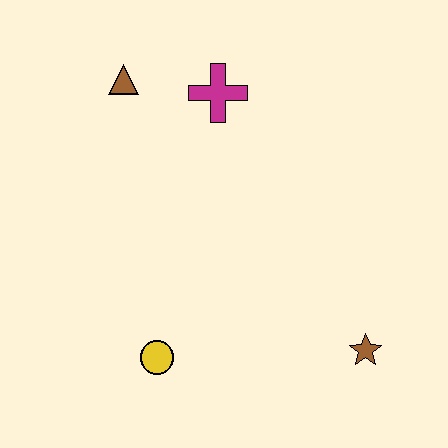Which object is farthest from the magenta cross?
The brown star is farthest from the magenta cross.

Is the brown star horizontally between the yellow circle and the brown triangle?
No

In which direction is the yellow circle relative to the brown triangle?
The yellow circle is below the brown triangle.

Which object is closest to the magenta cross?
The brown triangle is closest to the magenta cross.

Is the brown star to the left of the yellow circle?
No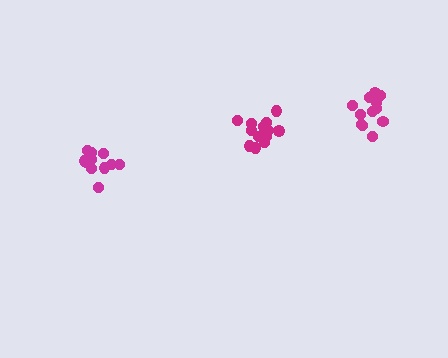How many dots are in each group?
Group 1: 12 dots, Group 2: 15 dots, Group 3: 12 dots (39 total).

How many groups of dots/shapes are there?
There are 3 groups.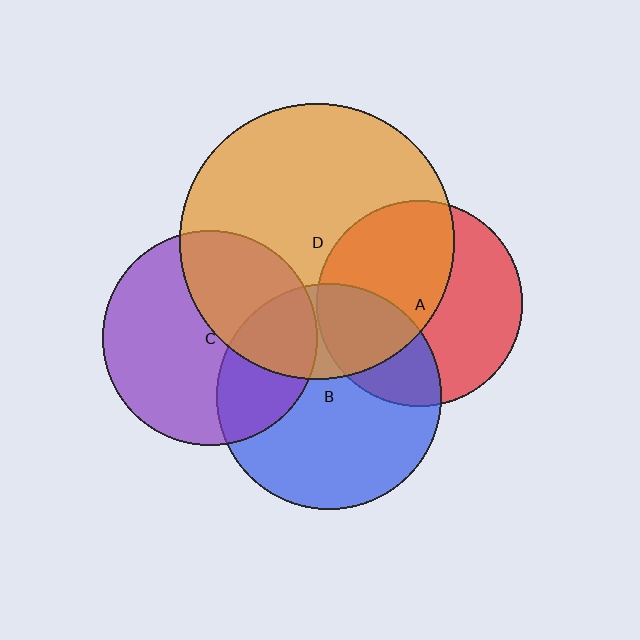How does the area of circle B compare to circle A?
Approximately 1.2 times.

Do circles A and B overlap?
Yes.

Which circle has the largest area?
Circle D (orange).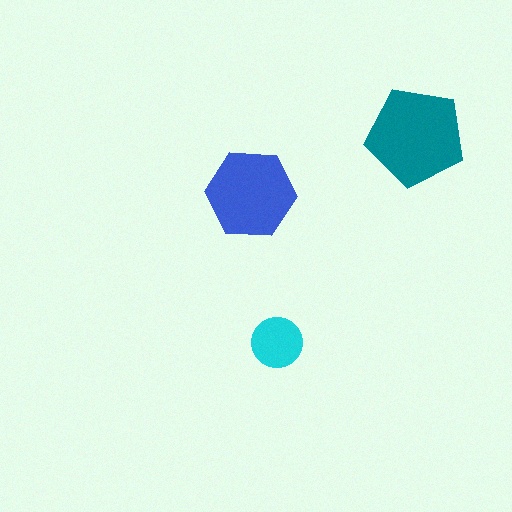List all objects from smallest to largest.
The cyan circle, the blue hexagon, the teal pentagon.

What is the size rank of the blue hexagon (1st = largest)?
2nd.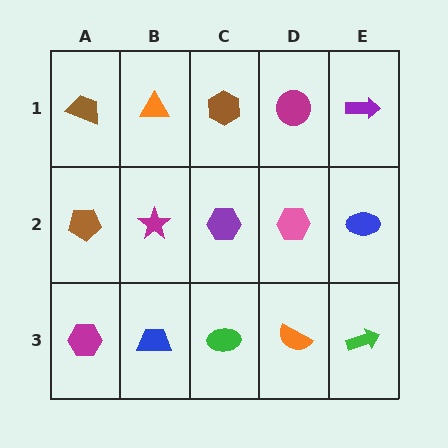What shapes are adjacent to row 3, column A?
A brown pentagon (row 2, column A), a blue trapezoid (row 3, column B).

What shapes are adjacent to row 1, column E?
A blue ellipse (row 2, column E), a magenta circle (row 1, column D).